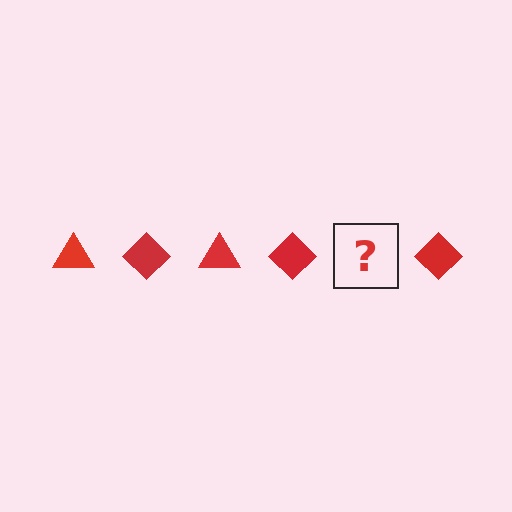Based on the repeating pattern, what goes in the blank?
The blank should be a red triangle.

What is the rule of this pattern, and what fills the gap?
The rule is that the pattern cycles through triangle, diamond shapes in red. The gap should be filled with a red triangle.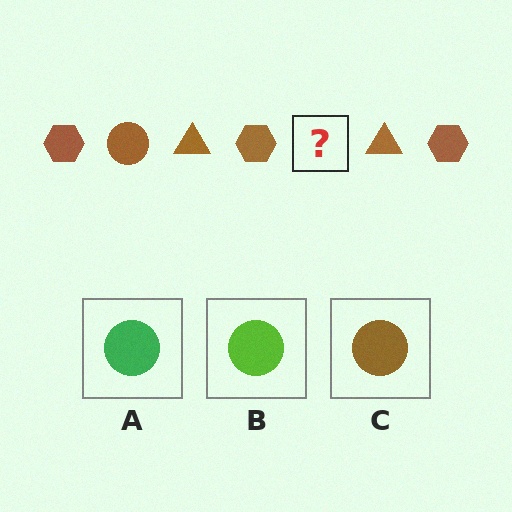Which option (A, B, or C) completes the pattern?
C.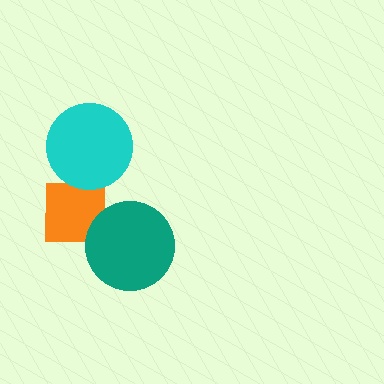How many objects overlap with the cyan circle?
0 objects overlap with the cyan circle.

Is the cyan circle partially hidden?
No, no other shape covers it.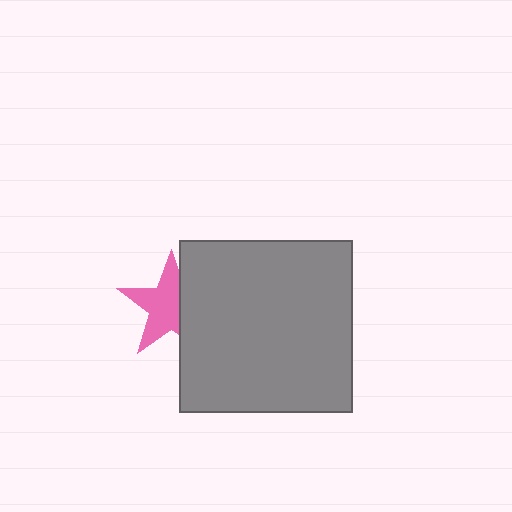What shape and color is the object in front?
The object in front is a gray square.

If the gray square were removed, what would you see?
You would see the complete pink star.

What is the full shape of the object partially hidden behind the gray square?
The partially hidden object is a pink star.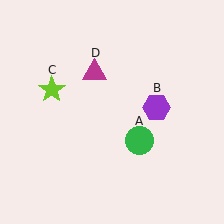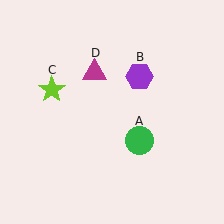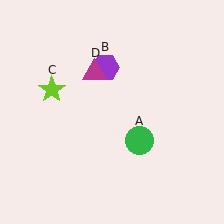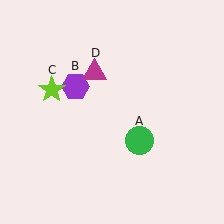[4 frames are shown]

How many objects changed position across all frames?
1 object changed position: purple hexagon (object B).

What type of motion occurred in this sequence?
The purple hexagon (object B) rotated counterclockwise around the center of the scene.